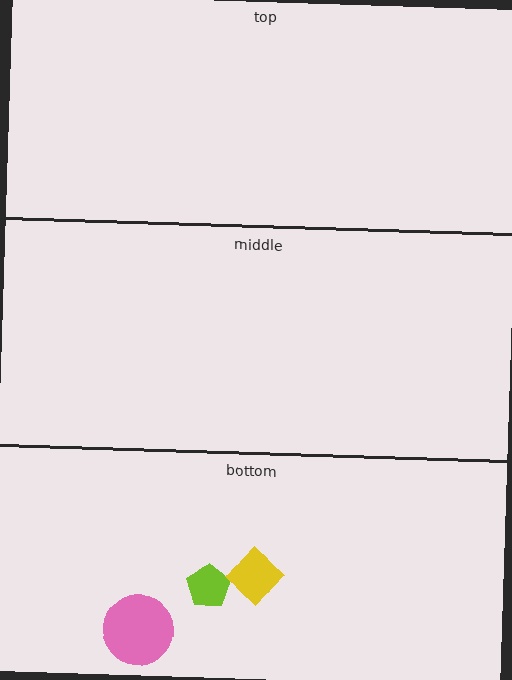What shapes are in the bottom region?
The pink circle, the lime pentagon, the yellow diamond.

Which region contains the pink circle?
The bottom region.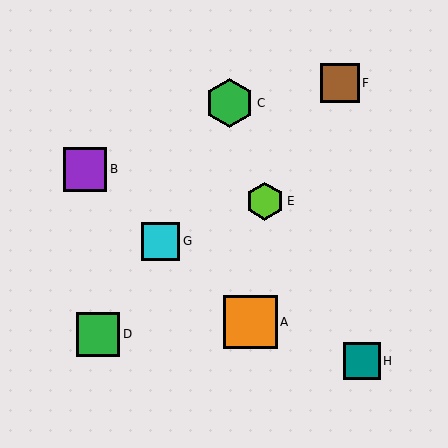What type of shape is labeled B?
Shape B is a purple square.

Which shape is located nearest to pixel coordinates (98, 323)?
The green square (labeled D) at (98, 334) is nearest to that location.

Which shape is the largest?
The orange square (labeled A) is the largest.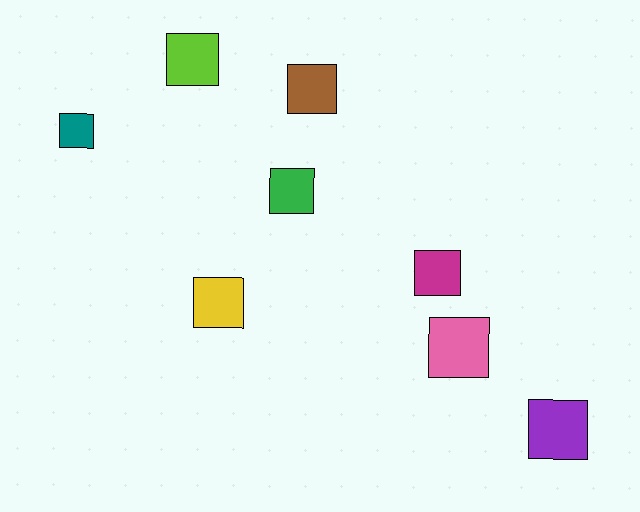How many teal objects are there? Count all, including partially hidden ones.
There is 1 teal object.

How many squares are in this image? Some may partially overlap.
There are 8 squares.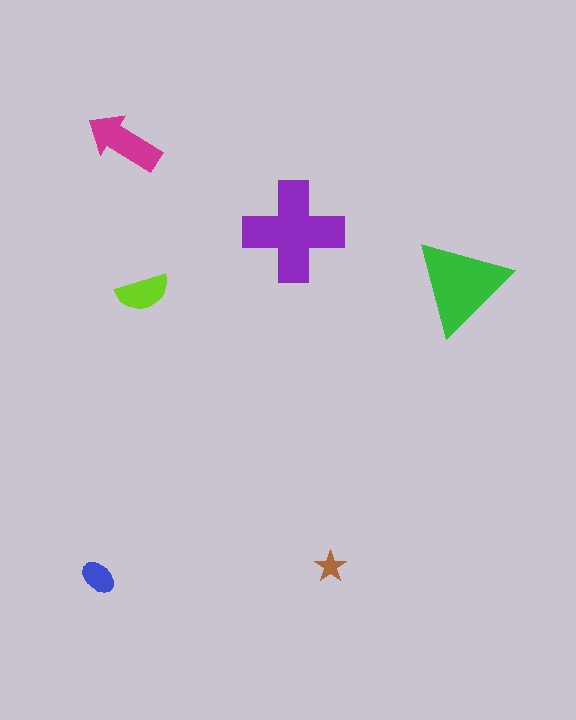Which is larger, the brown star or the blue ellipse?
The blue ellipse.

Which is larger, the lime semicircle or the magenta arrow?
The magenta arrow.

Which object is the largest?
The purple cross.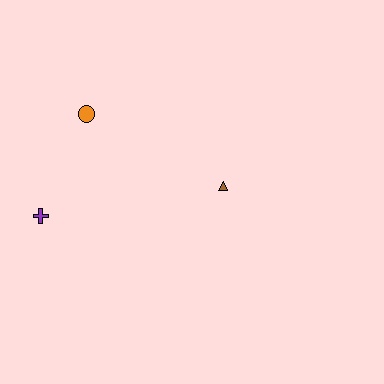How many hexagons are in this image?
There are no hexagons.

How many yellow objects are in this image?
There are no yellow objects.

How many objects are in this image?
There are 3 objects.